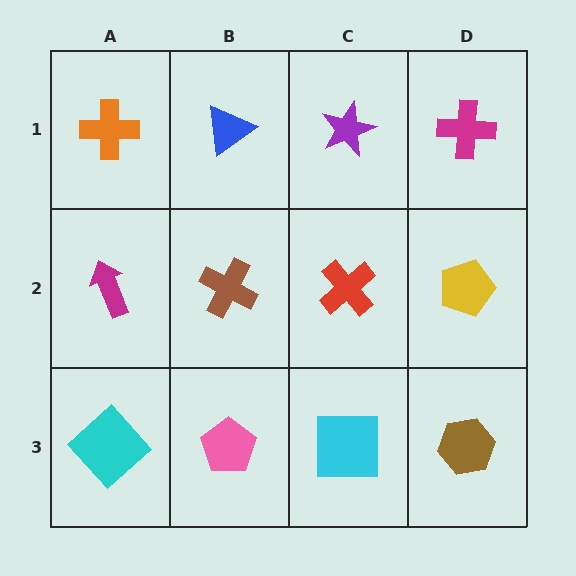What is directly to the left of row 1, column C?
A blue triangle.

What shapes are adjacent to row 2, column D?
A magenta cross (row 1, column D), a brown hexagon (row 3, column D), a red cross (row 2, column C).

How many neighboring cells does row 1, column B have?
3.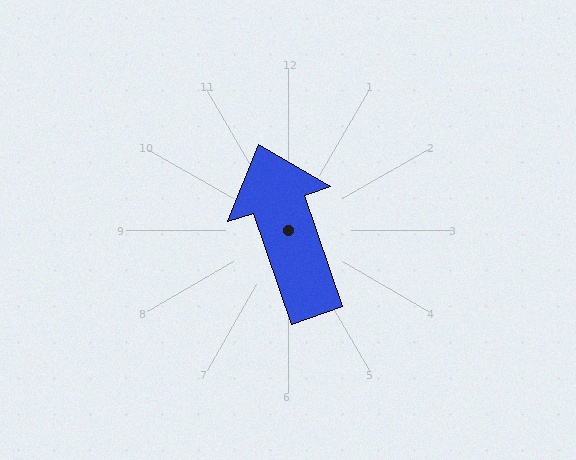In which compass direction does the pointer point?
North.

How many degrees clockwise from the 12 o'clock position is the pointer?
Approximately 341 degrees.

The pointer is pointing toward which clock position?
Roughly 11 o'clock.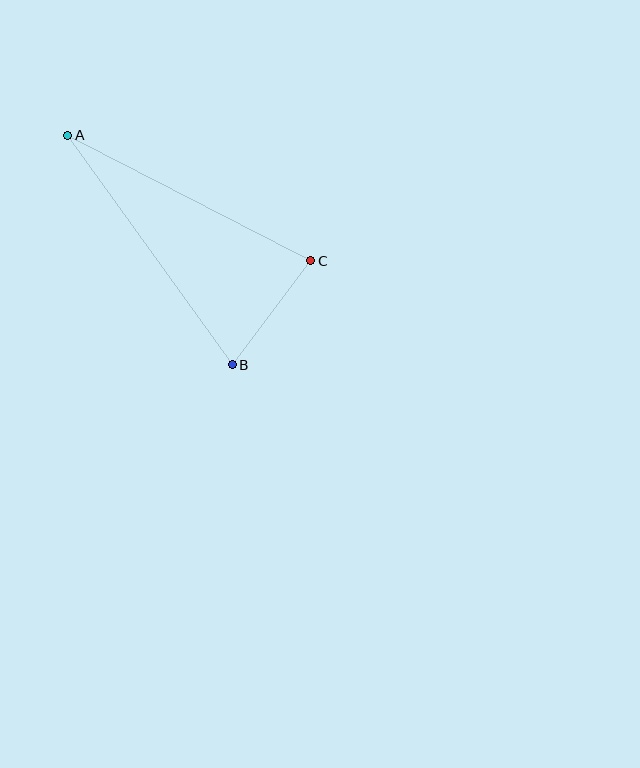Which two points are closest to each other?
Points B and C are closest to each other.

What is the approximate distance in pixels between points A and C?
The distance between A and C is approximately 274 pixels.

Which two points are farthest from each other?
Points A and B are farthest from each other.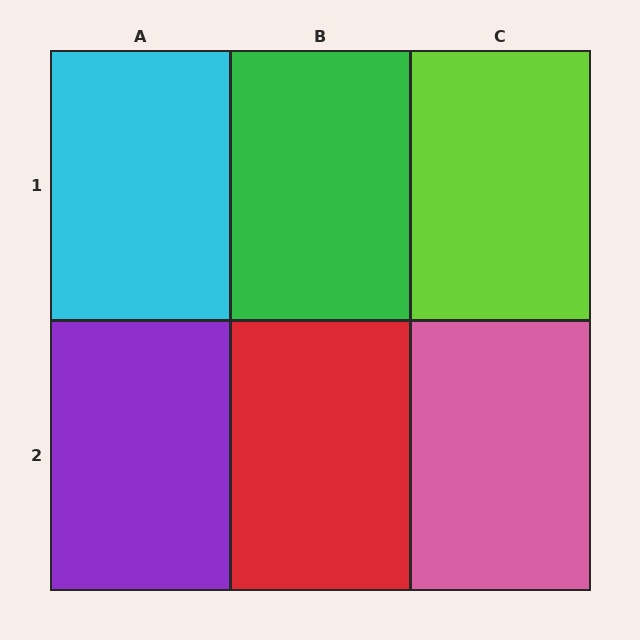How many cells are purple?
1 cell is purple.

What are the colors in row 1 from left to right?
Cyan, green, lime.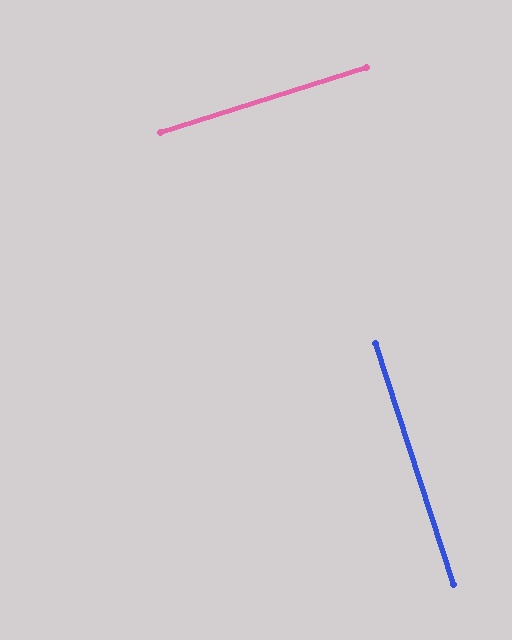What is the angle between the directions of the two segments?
Approximately 89 degrees.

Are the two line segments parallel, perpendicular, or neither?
Perpendicular — they meet at approximately 89°.